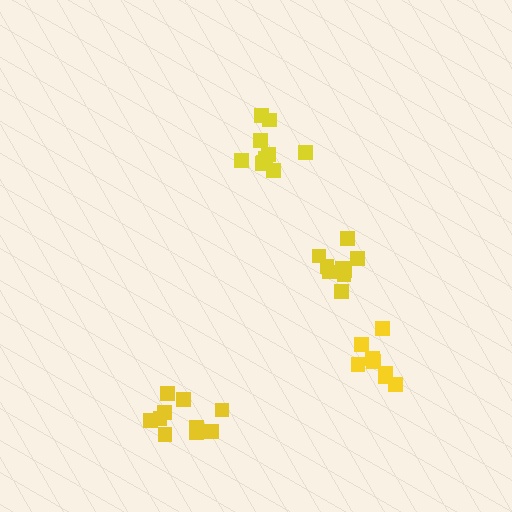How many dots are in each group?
Group 1: 10 dots, Group 2: 9 dots, Group 3: 8 dots, Group 4: 10 dots (37 total).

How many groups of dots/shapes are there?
There are 4 groups.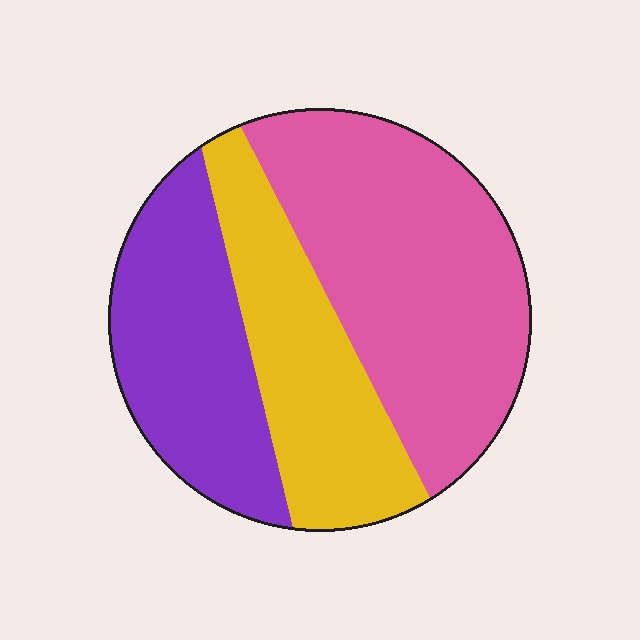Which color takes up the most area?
Pink, at roughly 45%.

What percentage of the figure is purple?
Purple covers about 30% of the figure.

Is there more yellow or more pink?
Pink.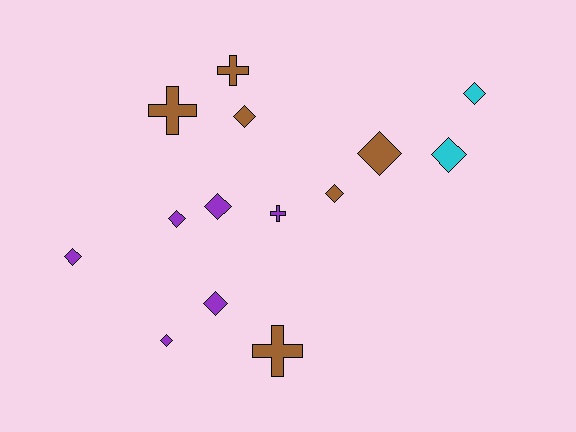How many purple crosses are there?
There is 1 purple cross.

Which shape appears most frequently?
Diamond, with 10 objects.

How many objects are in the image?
There are 14 objects.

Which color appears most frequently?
Brown, with 6 objects.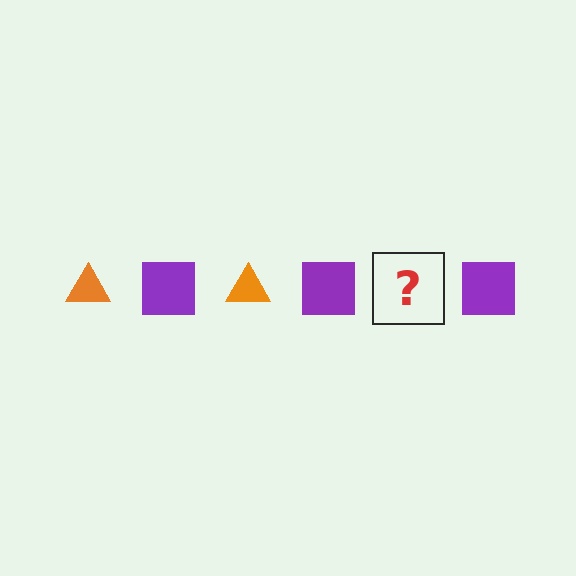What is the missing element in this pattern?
The missing element is an orange triangle.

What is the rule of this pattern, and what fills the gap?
The rule is that the pattern alternates between orange triangle and purple square. The gap should be filled with an orange triangle.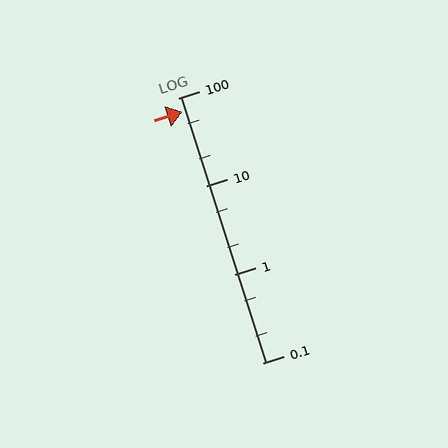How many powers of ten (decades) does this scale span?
The scale spans 3 decades, from 0.1 to 100.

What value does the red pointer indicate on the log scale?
The pointer indicates approximately 69.